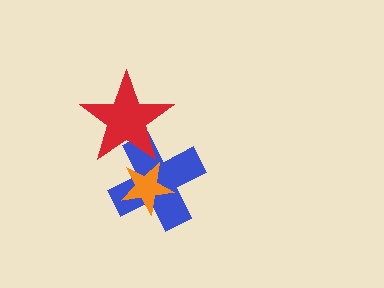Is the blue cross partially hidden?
Yes, it is partially covered by another shape.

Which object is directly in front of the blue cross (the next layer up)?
The orange star is directly in front of the blue cross.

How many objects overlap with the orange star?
1 object overlaps with the orange star.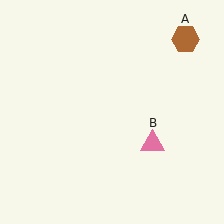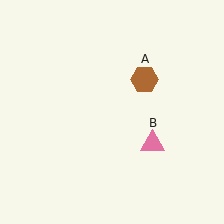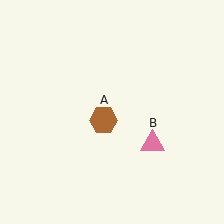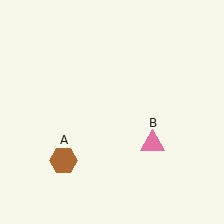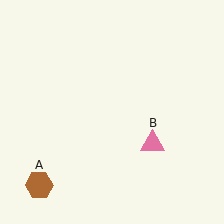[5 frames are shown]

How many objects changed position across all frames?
1 object changed position: brown hexagon (object A).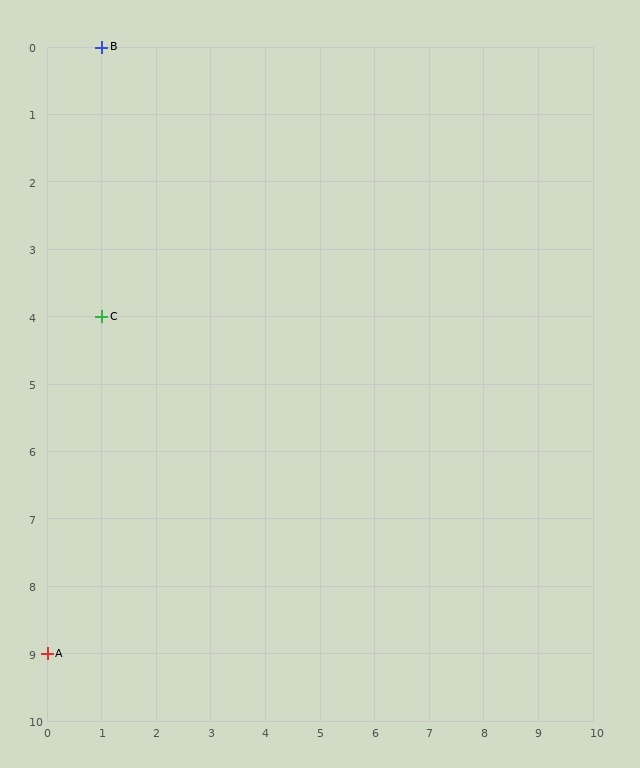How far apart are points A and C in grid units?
Points A and C are 1 column and 5 rows apart (about 5.1 grid units diagonally).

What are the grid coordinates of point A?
Point A is at grid coordinates (0, 9).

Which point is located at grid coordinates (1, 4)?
Point C is at (1, 4).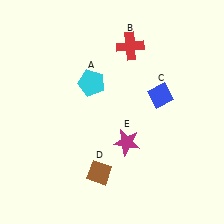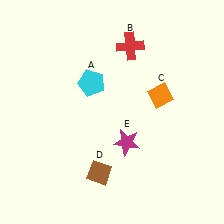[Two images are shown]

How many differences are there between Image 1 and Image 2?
There is 1 difference between the two images.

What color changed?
The diamond (C) changed from blue in Image 1 to orange in Image 2.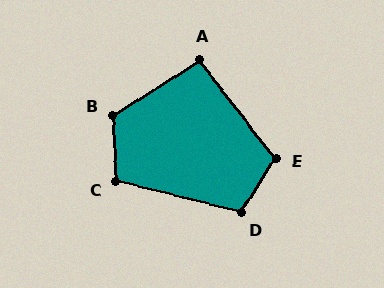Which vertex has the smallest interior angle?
A, at approximately 95 degrees.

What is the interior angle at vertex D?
Approximately 108 degrees (obtuse).